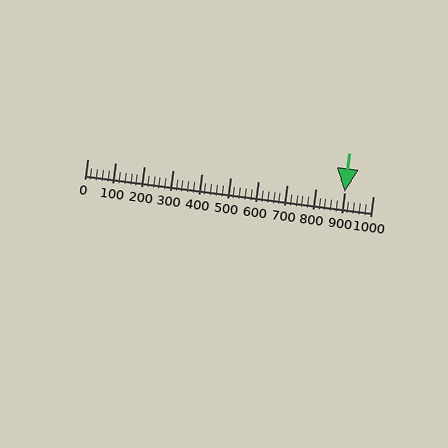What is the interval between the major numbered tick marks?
The major tick marks are spaced 100 units apart.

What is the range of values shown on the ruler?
The ruler shows values from 0 to 1000.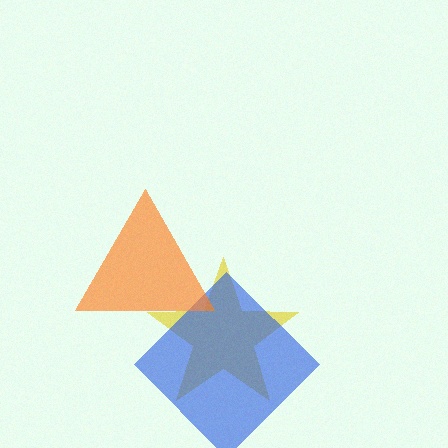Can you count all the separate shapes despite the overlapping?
Yes, there are 3 separate shapes.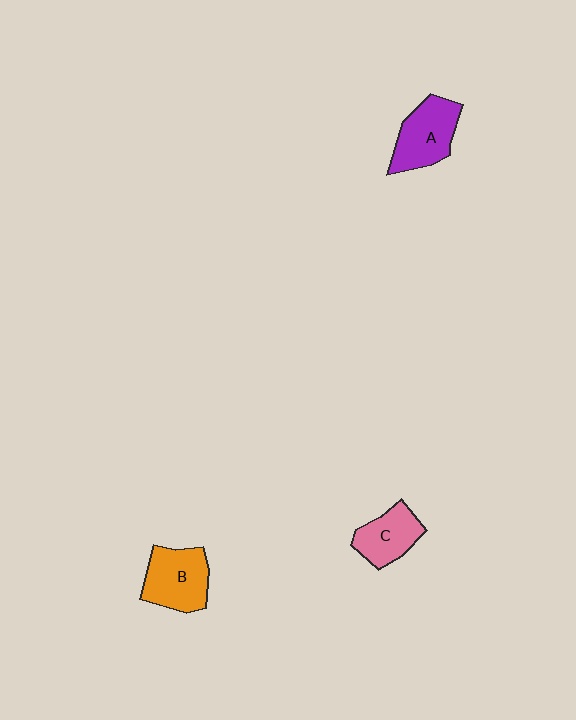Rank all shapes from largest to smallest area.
From largest to smallest: B (orange), A (purple), C (pink).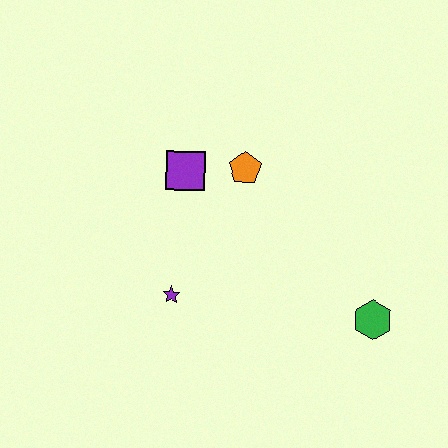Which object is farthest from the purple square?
The green hexagon is farthest from the purple square.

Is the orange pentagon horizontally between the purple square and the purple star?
No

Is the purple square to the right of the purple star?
Yes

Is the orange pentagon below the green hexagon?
No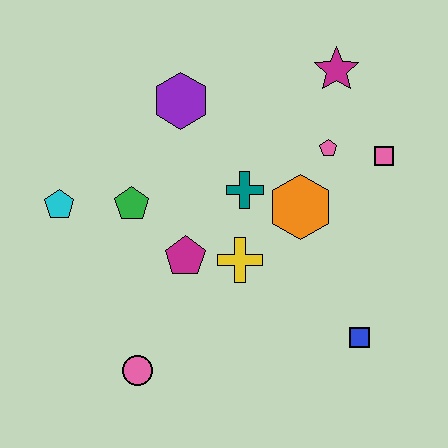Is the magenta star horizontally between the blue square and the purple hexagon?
Yes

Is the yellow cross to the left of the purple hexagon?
No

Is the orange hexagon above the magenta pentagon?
Yes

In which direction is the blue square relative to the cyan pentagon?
The blue square is to the right of the cyan pentagon.